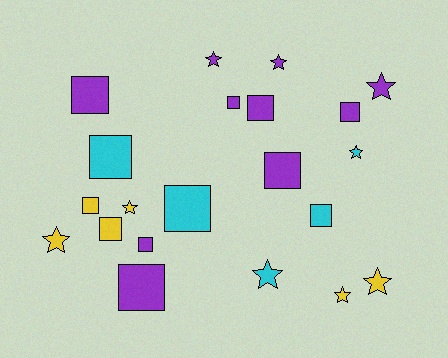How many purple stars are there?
There are 3 purple stars.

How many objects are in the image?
There are 21 objects.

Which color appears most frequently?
Purple, with 10 objects.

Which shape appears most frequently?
Square, with 12 objects.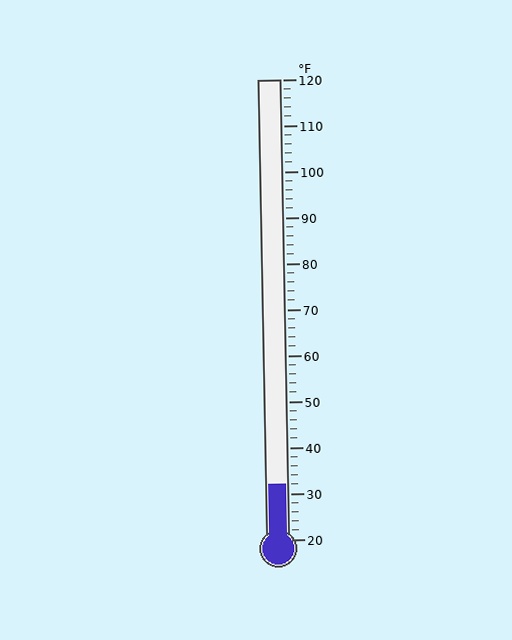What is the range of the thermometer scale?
The thermometer scale ranges from 20°F to 120°F.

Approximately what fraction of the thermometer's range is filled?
The thermometer is filled to approximately 10% of its range.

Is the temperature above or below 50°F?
The temperature is below 50°F.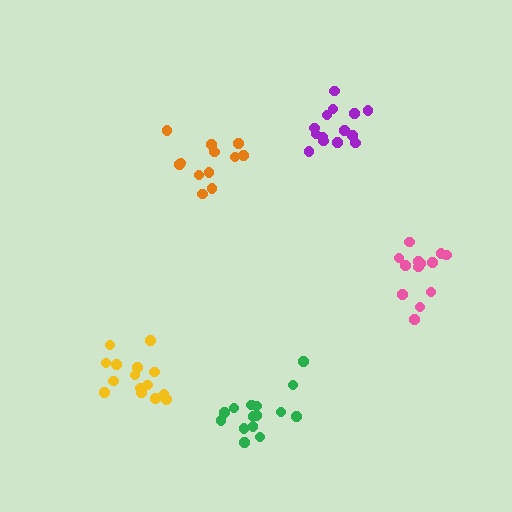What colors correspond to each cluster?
The clusters are colored: orange, purple, green, pink, yellow.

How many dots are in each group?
Group 1: 12 dots, Group 2: 14 dots, Group 3: 15 dots, Group 4: 13 dots, Group 5: 15 dots (69 total).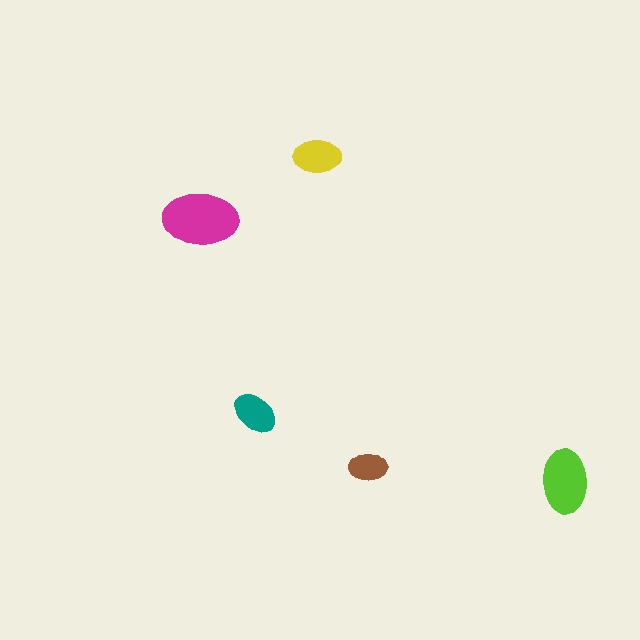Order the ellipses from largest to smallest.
the magenta one, the lime one, the yellow one, the teal one, the brown one.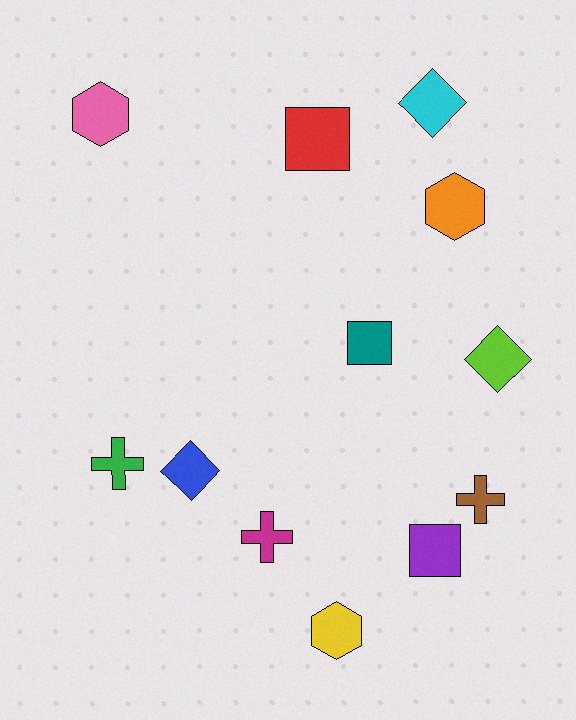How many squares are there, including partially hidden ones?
There are 3 squares.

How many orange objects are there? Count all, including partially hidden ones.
There is 1 orange object.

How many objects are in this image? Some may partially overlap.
There are 12 objects.